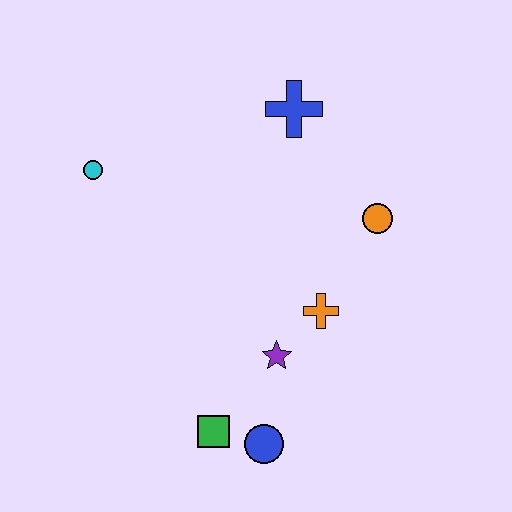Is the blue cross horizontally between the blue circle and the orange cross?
Yes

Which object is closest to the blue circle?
The green square is closest to the blue circle.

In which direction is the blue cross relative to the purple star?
The blue cross is above the purple star.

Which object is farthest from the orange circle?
The cyan circle is farthest from the orange circle.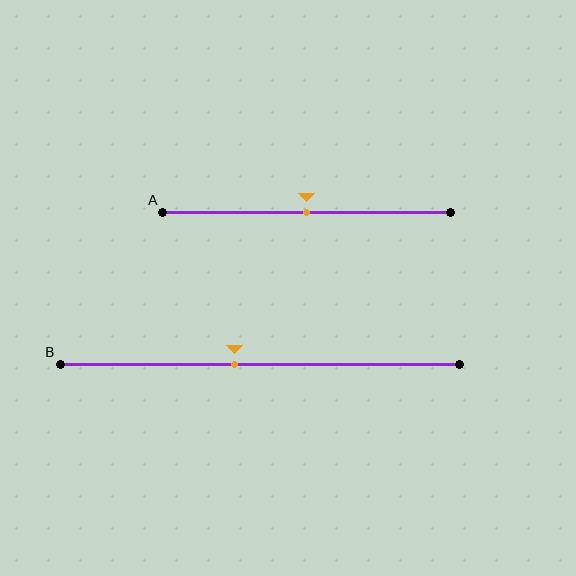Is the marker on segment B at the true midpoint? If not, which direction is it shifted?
No, the marker on segment B is shifted to the left by about 6% of the segment length.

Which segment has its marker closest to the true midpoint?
Segment A has its marker closest to the true midpoint.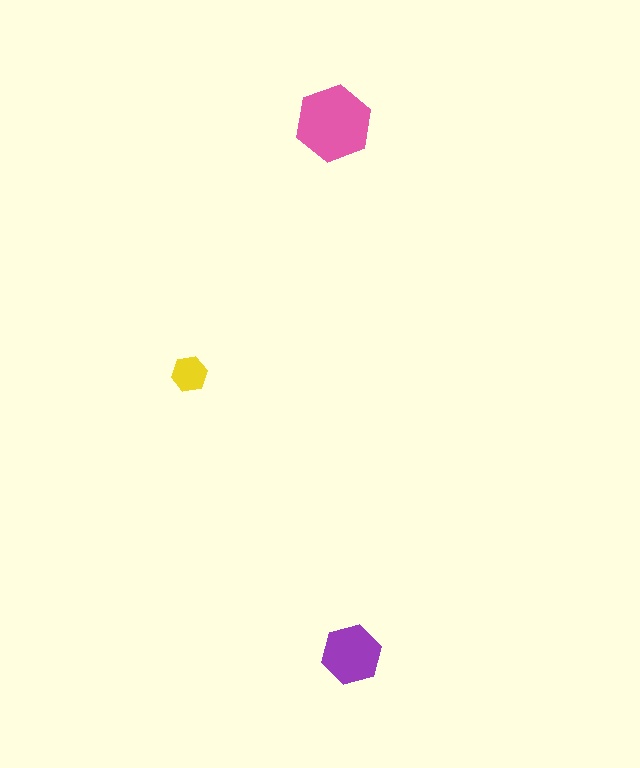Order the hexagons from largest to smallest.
the pink one, the purple one, the yellow one.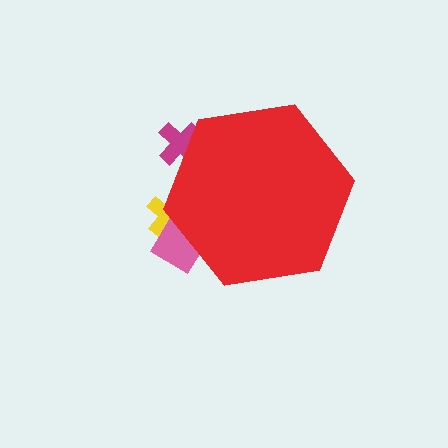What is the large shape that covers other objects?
A red hexagon.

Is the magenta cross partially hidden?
Yes, the magenta cross is partially hidden behind the red hexagon.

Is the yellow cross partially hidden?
Yes, the yellow cross is partially hidden behind the red hexagon.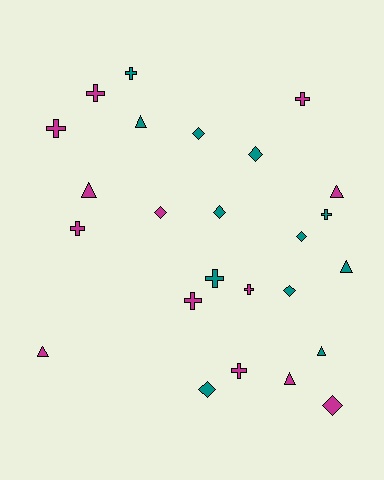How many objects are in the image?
There are 25 objects.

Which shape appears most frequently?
Cross, with 10 objects.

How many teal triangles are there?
There are 3 teal triangles.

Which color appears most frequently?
Magenta, with 13 objects.